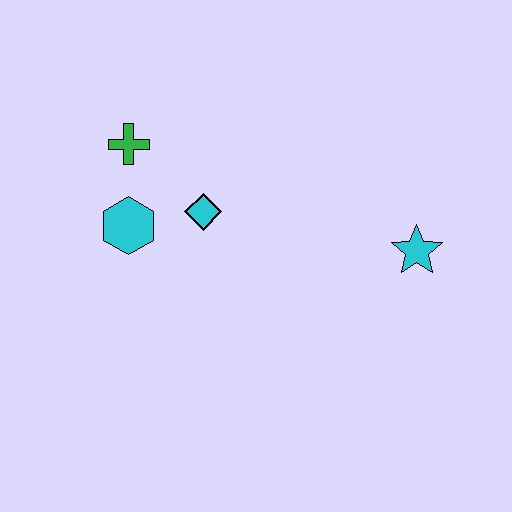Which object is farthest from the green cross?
The cyan star is farthest from the green cross.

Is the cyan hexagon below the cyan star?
No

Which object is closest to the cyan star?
The cyan diamond is closest to the cyan star.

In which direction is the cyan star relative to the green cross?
The cyan star is to the right of the green cross.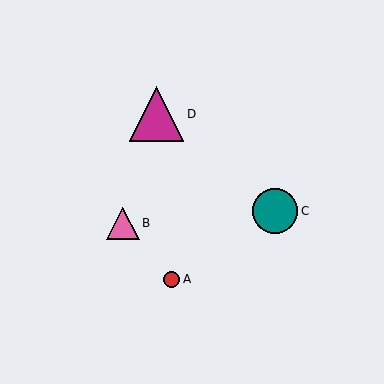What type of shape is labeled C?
Shape C is a teal circle.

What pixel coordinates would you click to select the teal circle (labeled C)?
Click at (275, 211) to select the teal circle C.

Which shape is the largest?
The magenta triangle (labeled D) is the largest.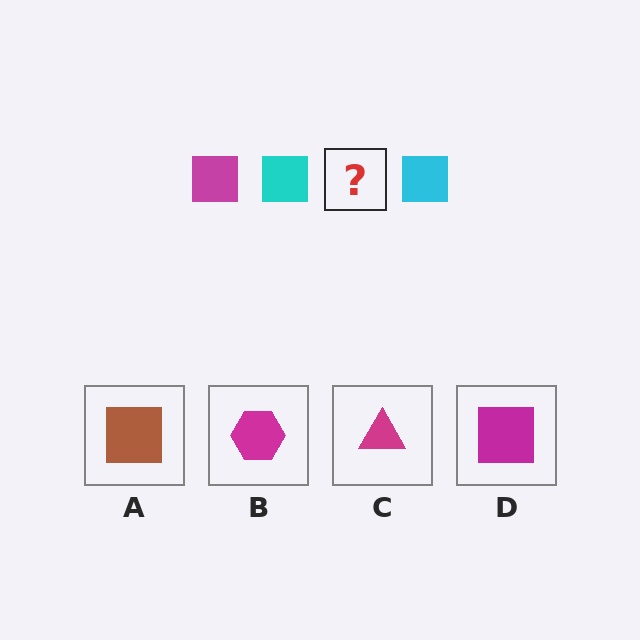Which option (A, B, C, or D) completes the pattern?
D.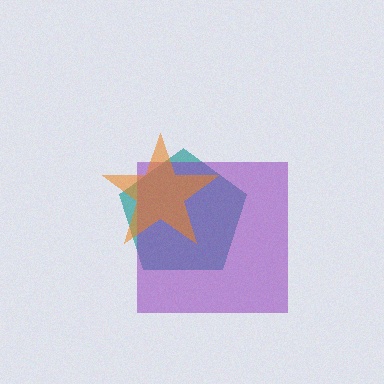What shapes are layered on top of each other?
The layered shapes are: a teal pentagon, a purple square, an orange star.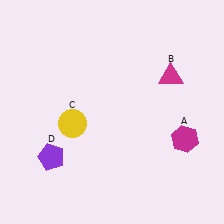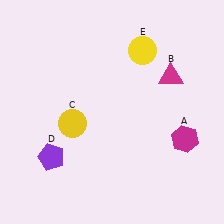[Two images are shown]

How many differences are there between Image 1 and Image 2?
There is 1 difference between the two images.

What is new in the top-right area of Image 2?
A yellow circle (E) was added in the top-right area of Image 2.